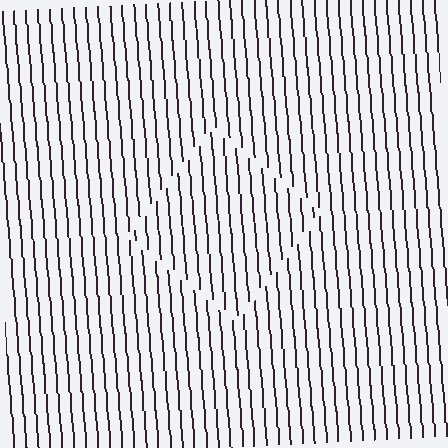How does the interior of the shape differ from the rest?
The interior of the shape contains the same grating, shifted by half a period — the contour is defined by the phase discontinuity where line-ends from the inner and outer gratings abut.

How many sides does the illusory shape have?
4 sides — the line-ends trace a square.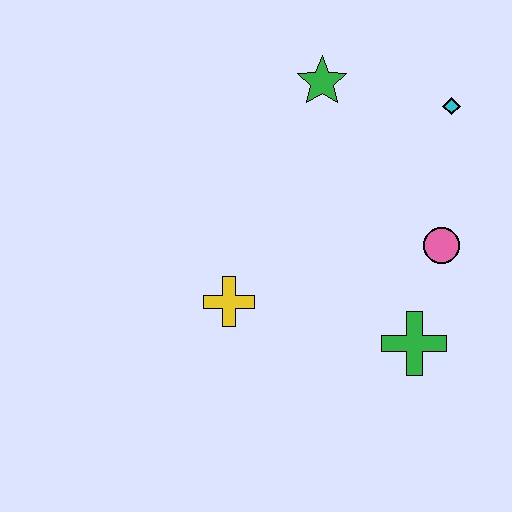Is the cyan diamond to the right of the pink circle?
Yes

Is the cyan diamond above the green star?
No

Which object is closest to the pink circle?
The green cross is closest to the pink circle.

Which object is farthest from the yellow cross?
The cyan diamond is farthest from the yellow cross.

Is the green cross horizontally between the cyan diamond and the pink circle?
No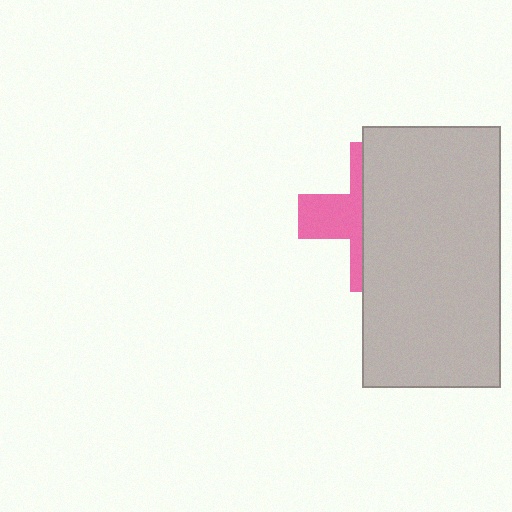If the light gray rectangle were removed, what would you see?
You would see the complete pink cross.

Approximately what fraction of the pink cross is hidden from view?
Roughly 64% of the pink cross is hidden behind the light gray rectangle.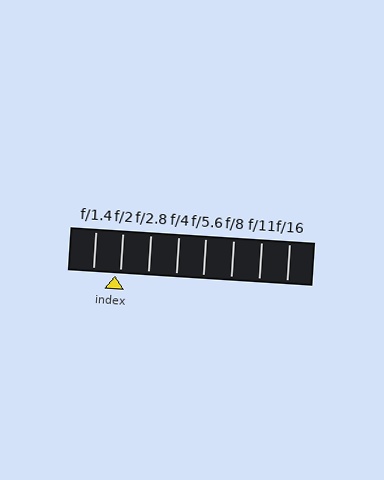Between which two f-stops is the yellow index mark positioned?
The index mark is between f/1.4 and f/2.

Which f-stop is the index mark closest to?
The index mark is closest to f/2.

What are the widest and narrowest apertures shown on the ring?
The widest aperture shown is f/1.4 and the narrowest is f/16.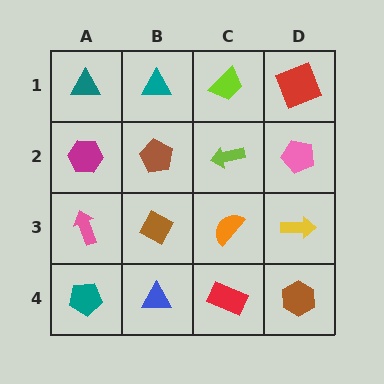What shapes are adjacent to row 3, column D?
A pink pentagon (row 2, column D), a brown hexagon (row 4, column D), an orange semicircle (row 3, column C).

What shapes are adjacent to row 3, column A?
A magenta hexagon (row 2, column A), a teal pentagon (row 4, column A), a brown diamond (row 3, column B).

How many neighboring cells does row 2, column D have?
3.